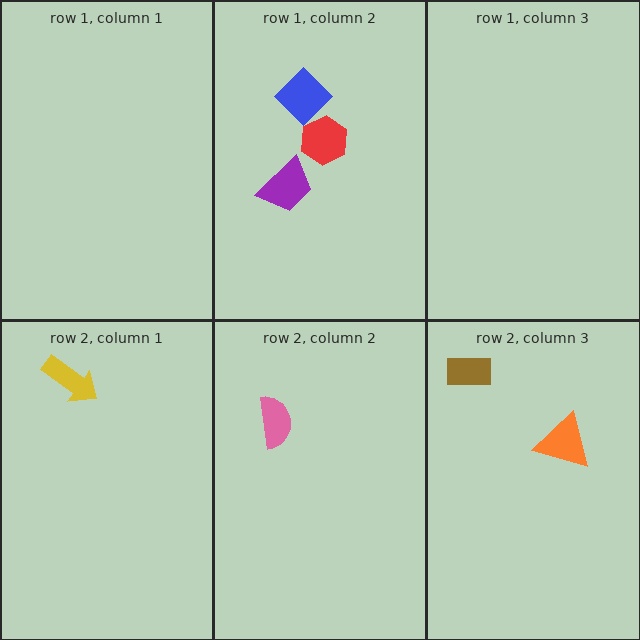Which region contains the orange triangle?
The row 2, column 3 region.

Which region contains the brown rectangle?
The row 2, column 3 region.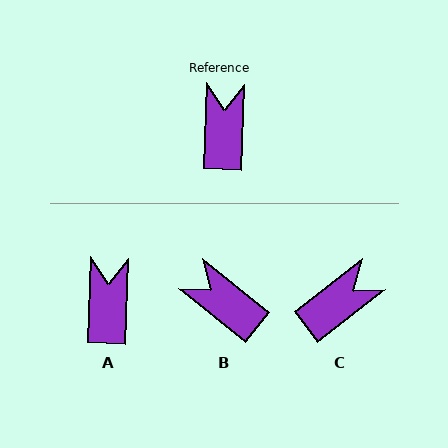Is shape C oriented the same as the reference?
No, it is off by about 50 degrees.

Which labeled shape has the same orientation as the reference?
A.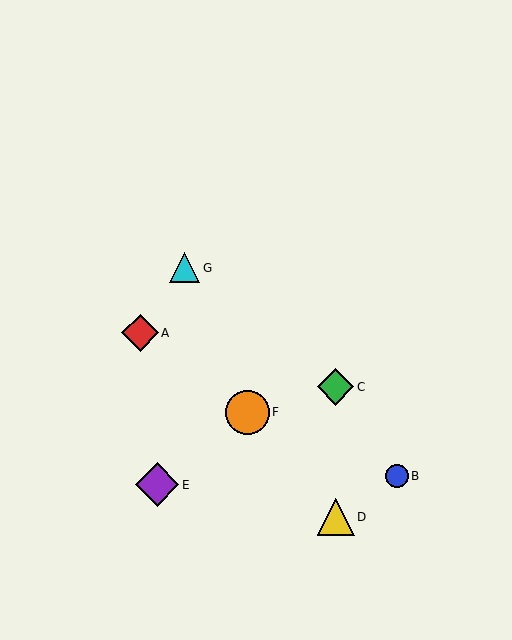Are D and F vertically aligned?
No, D is at x≈336 and F is at x≈247.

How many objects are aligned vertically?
2 objects (C, D) are aligned vertically.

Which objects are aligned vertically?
Objects C, D are aligned vertically.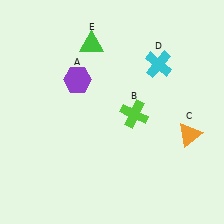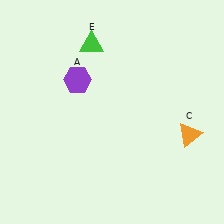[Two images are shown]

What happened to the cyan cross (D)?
The cyan cross (D) was removed in Image 2. It was in the top-right area of Image 1.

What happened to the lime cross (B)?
The lime cross (B) was removed in Image 2. It was in the bottom-right area of Image 1.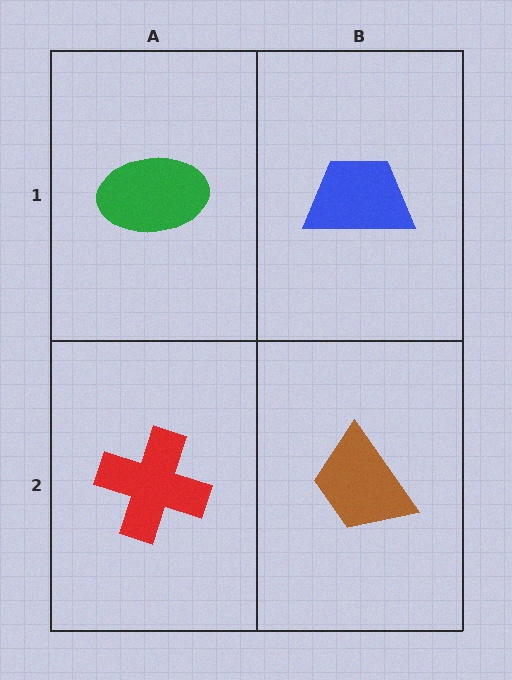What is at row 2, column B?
A brown trapezoid.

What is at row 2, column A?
A red cross.